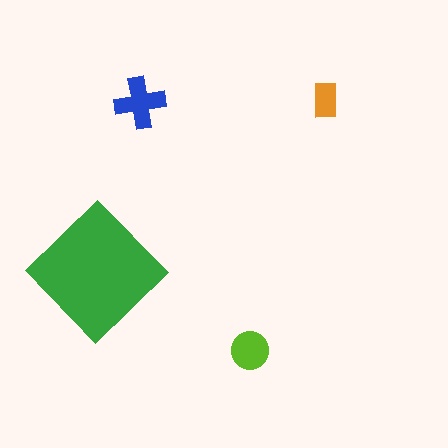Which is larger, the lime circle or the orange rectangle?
The lime circle.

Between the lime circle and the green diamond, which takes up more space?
The green diamond.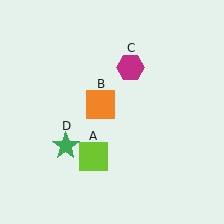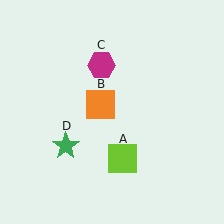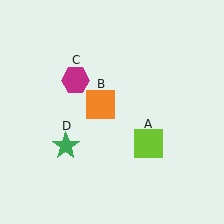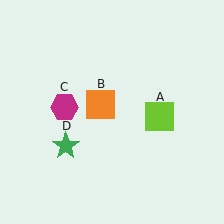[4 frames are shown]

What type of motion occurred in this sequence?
The lime square (object A), magenta hexagon (object C) rotated counterclockwise around the center of the scene.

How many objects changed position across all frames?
2 objects changed position: lime square (object A), magenta hexagon (object C).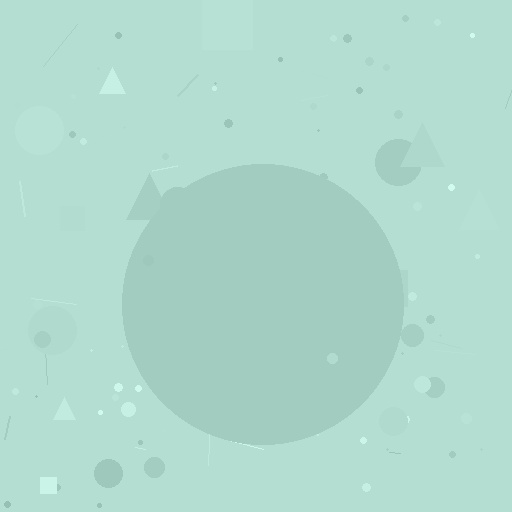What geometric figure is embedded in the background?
A circle is embedded in the background.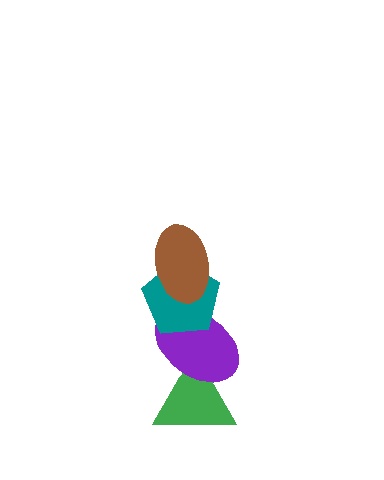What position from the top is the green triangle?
The green triangle is 4th from the top.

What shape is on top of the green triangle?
The purple ellipse is on top of the green triangle.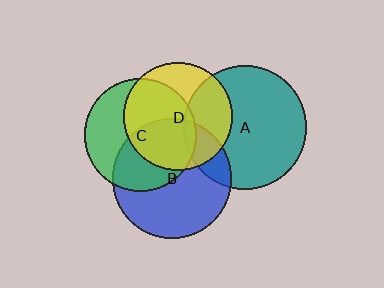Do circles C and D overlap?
Yes.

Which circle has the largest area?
Circle A (teal).